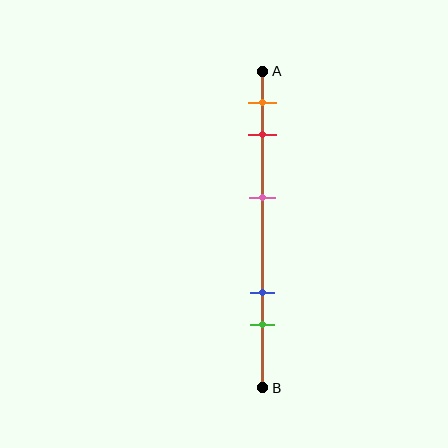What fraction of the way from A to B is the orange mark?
The orange mark is approximately 10% (0.1) of the way from A to B.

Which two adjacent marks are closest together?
The orange and red marks are the closest adjacent pair.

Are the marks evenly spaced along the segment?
No, the marks are not evenly spaced.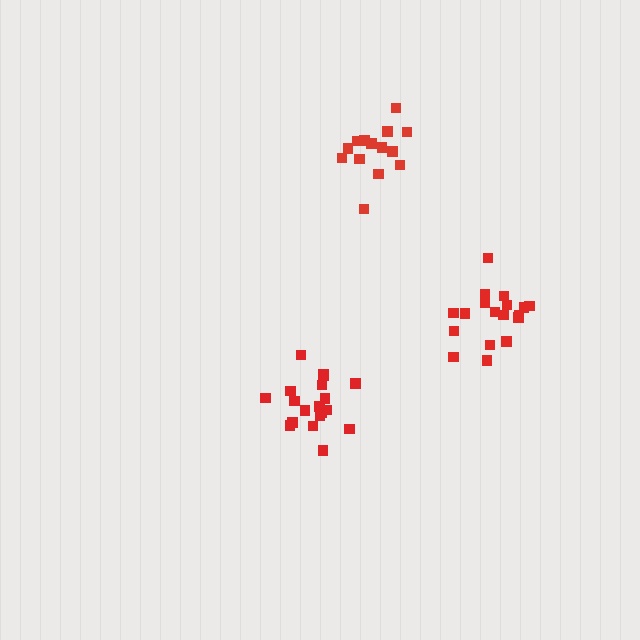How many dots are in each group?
Group 1: 19 dots, Group 2: 18 dots, Group 3: 14 dots (51 total).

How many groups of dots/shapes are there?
There are 3 groups.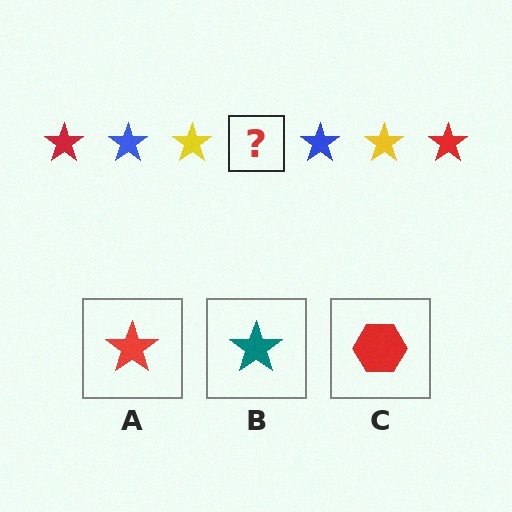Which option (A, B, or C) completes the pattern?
A.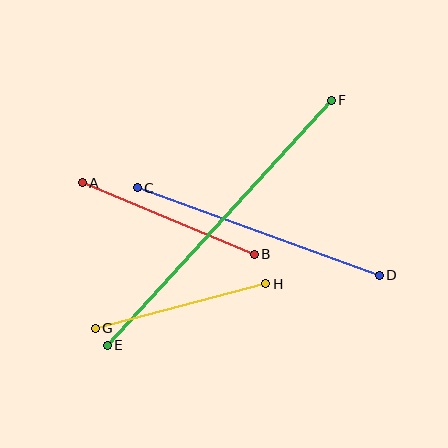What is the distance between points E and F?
The distance is approximately 332 pixels.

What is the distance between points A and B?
The distance is approximately 187 pixels.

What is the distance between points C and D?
The distance is approximately 257 pixels.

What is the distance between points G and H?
The distance is approximately 176 pixels.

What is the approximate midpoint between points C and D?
The midpoint is at approximately (258, 231) pixels.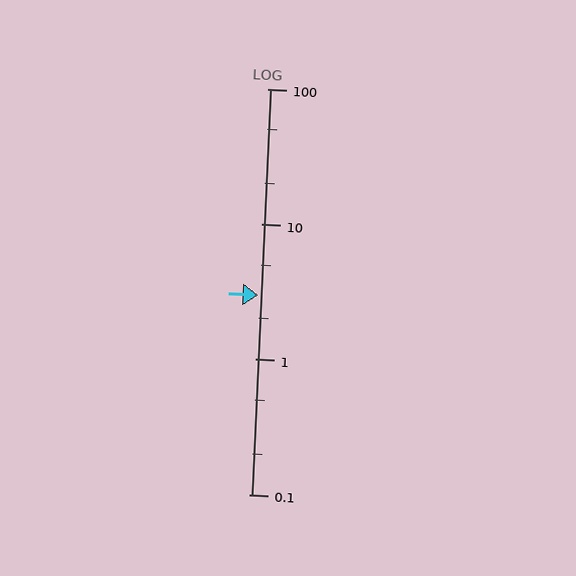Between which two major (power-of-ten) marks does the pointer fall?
The pointer is between 1 and 10.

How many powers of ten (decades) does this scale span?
The scale spans 3 decades, from 0.1 to 100.